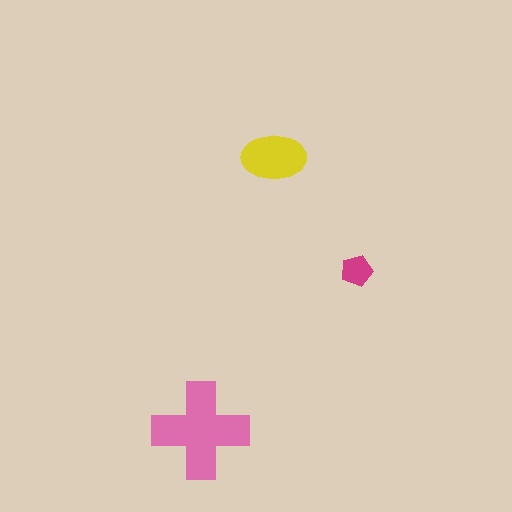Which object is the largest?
The pink cross.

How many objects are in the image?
There are 3 objects in the image.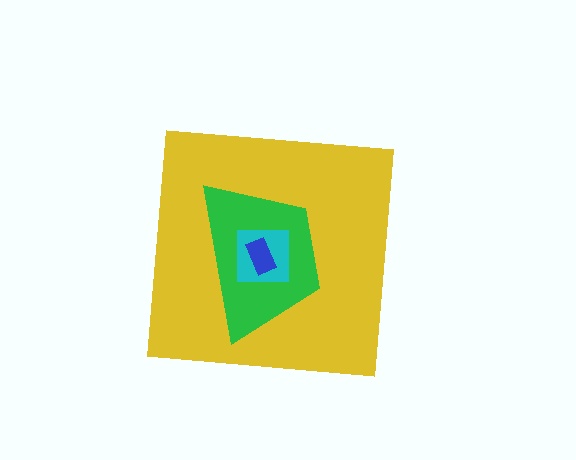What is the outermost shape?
The yellow square.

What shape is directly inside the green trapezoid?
The cyan square.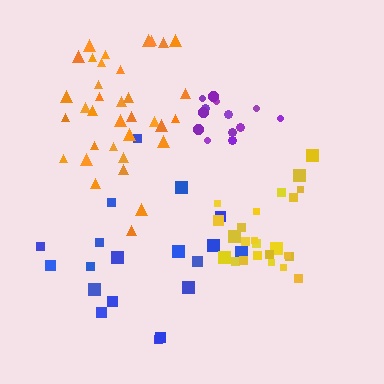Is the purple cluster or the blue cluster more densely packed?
Purple.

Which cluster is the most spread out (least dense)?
Blue.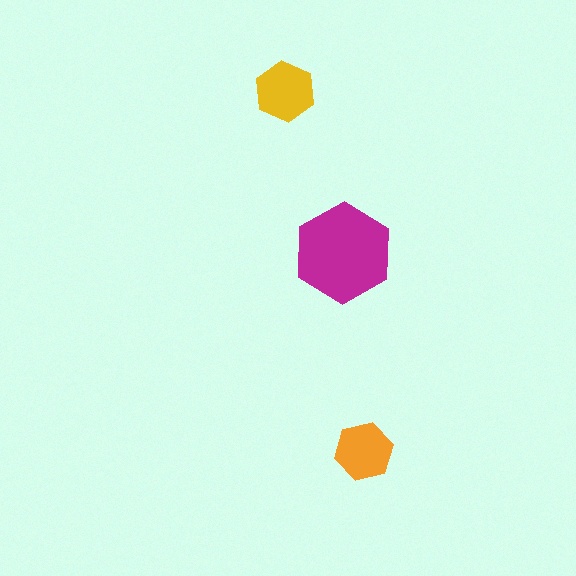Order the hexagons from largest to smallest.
the magenta one, the yellow one, the orange one.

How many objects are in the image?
There are 3 objects in the image.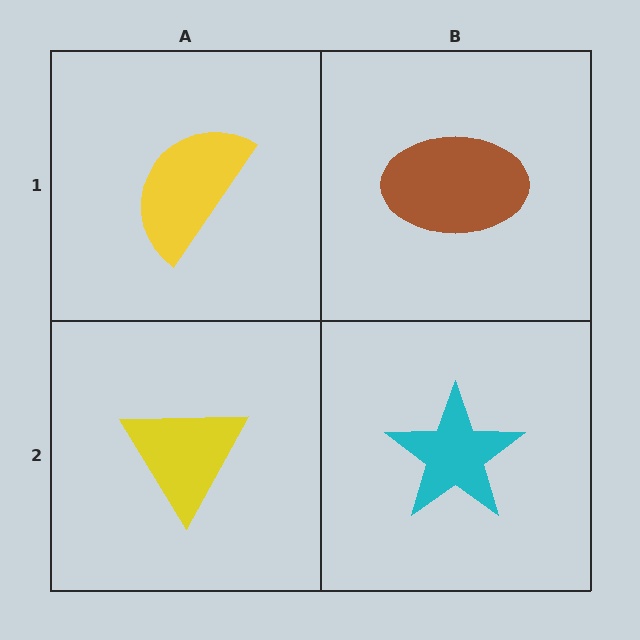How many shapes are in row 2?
2 shapes.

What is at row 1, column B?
A brown ellipse.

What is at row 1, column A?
A yellow semicircle.